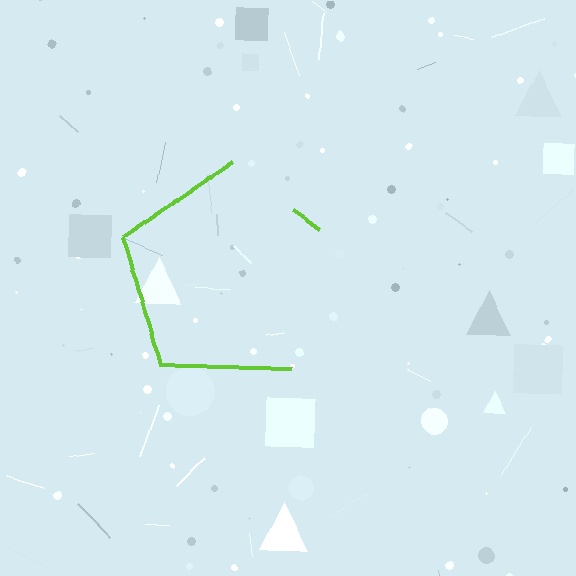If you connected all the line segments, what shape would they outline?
They would outline a pentagon.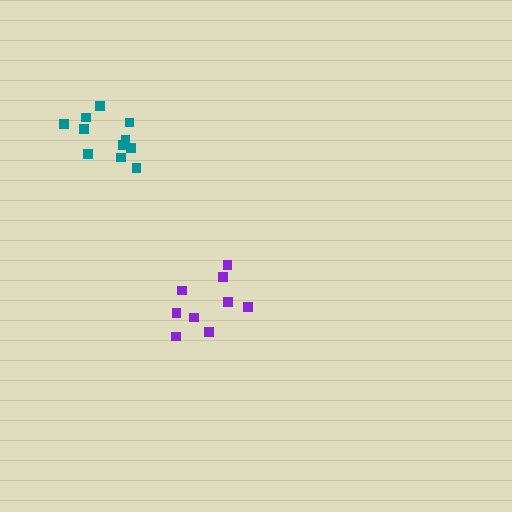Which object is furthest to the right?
The purple cluster is rightmost.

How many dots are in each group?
Group 1: 9 dots, Group 2: 12 dots (21 total).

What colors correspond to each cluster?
The clusters are colored: purple, teal.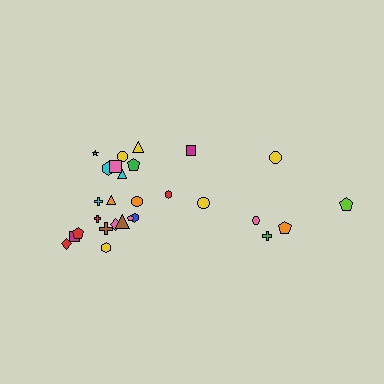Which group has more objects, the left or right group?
The left group.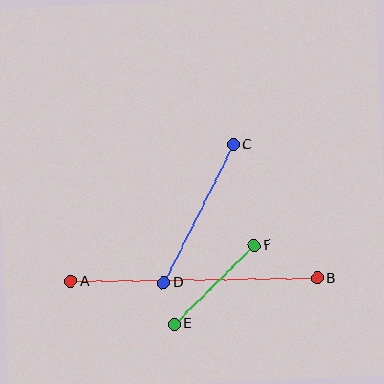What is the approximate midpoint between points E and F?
The midpoint is at approximately (214, 285) pixels.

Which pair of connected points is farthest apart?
Points A and B are farthest apart.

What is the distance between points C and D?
The distance is approximately 154 pixels.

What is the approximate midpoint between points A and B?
The midpoint is at approximately (194, 280) pixels.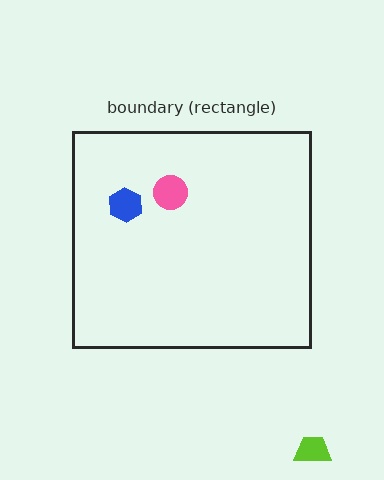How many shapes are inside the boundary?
2 inside, 1 outside.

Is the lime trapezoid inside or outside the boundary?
Outside.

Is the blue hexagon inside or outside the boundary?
Inside.